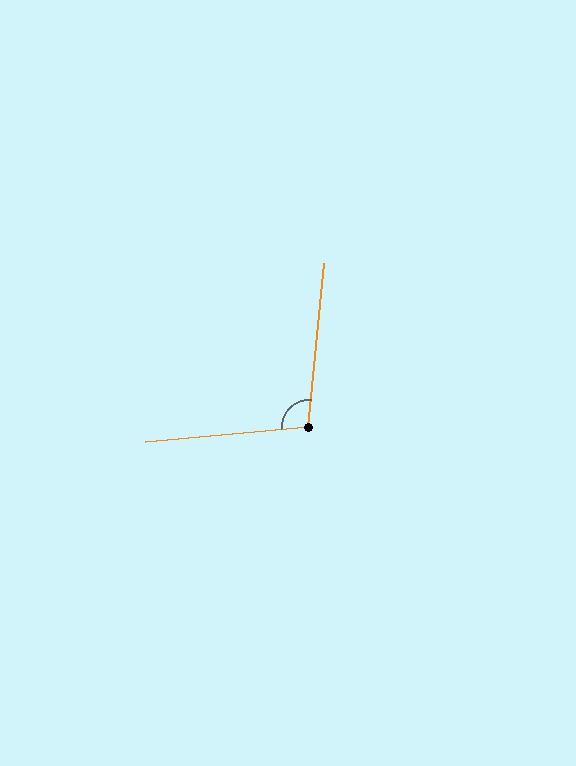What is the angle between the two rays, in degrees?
Approximately 101 degrees.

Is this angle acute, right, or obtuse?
It is obtuse.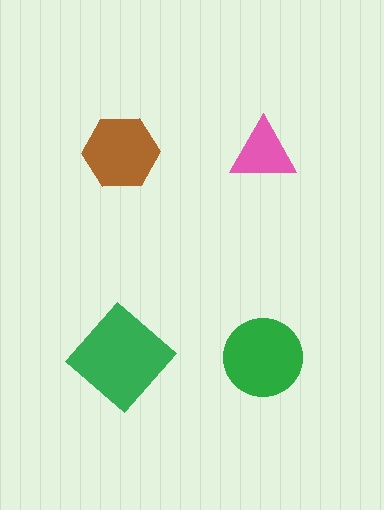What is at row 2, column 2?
A green circle.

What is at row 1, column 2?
A pink triangle.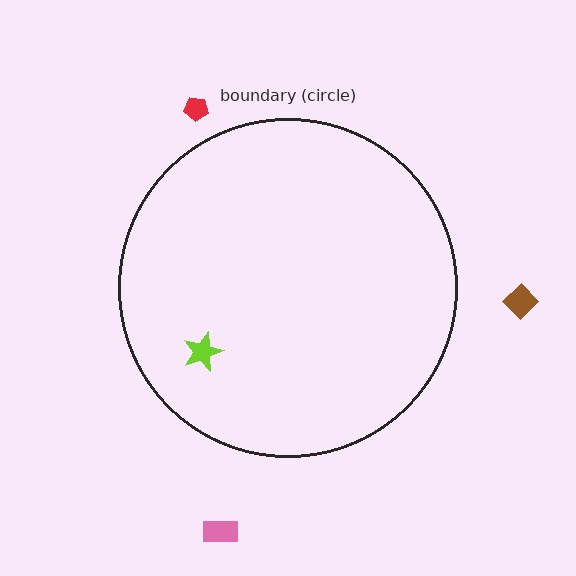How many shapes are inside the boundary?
1 inside, 3 outside.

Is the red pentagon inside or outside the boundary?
Outside.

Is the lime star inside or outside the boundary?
Inside.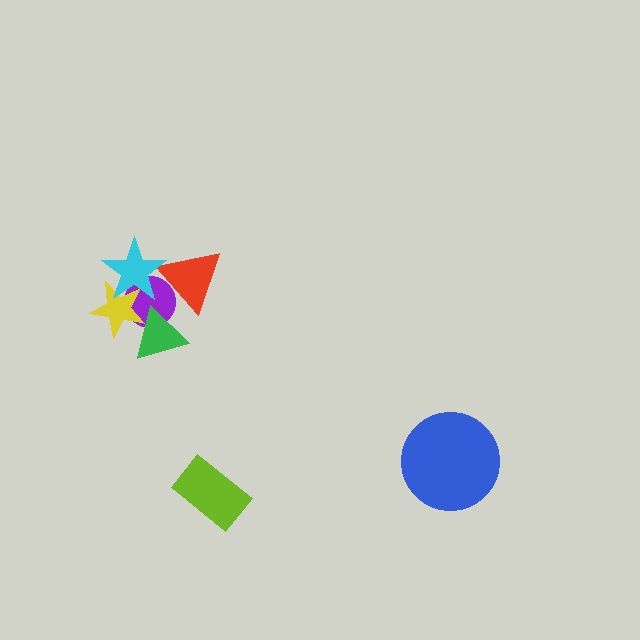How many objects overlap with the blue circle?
0 objects overlap with the blue circle.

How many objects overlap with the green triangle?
2 objects overlap with the green triangle.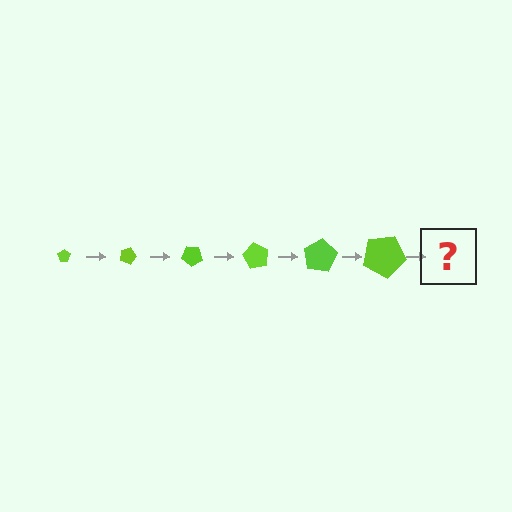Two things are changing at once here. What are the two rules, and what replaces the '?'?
The two rules are that the pentagon grows larger each step and it rotates 20 degrees each step. The '?' should be a pentagon, larger than the previous one and rotated 120 degrees from the start.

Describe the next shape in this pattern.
It should be a pentagon, larger than the previous one and rotated 120 degrees from the start.